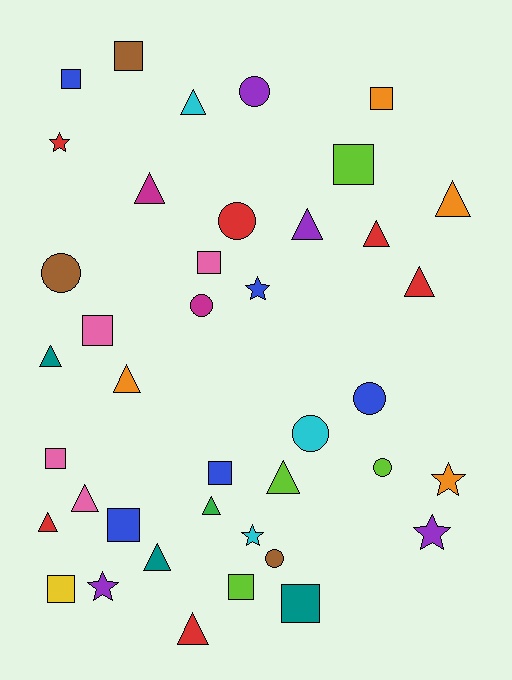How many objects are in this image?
There are 40 objects.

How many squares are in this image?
There are 12 squares.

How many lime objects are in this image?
There are 4 lime objects.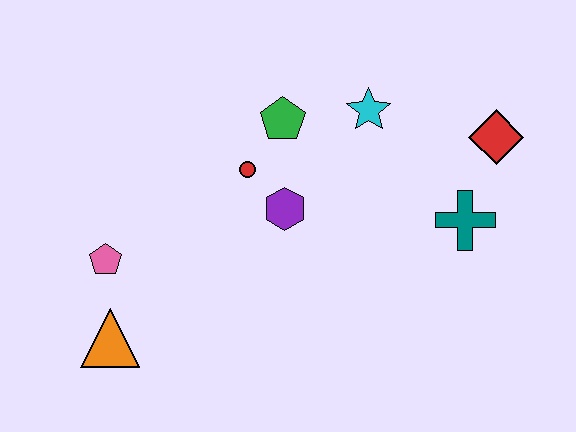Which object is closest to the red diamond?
The teal cross is closest to the red diamond.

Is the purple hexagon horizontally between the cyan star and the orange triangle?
Yes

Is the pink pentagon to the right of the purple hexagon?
No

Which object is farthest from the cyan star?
The orange triangle is farthest from the cyan star.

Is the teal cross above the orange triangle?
Yes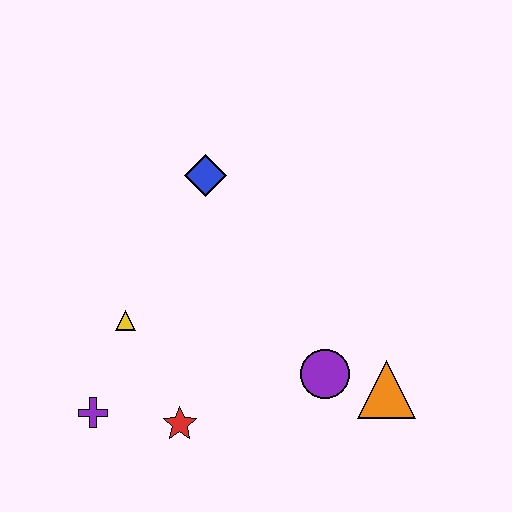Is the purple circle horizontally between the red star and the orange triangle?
Yes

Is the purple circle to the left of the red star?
No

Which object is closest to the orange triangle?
The purple circle is closest to the orange triangle.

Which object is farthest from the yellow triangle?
The orange triangle is farthest from the yellow triangle.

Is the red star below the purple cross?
Yes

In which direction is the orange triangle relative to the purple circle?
The orange triangle is to the right of the purple circle.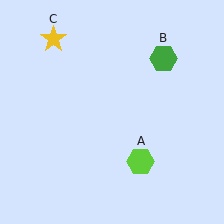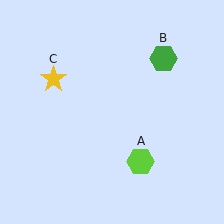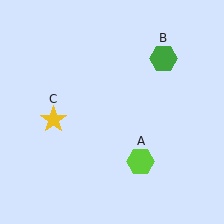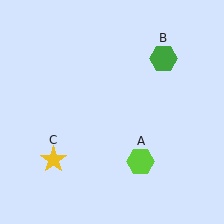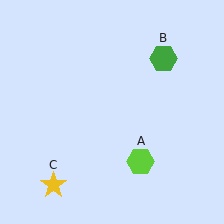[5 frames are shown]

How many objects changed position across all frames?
1 object changed position: yellow star (object C).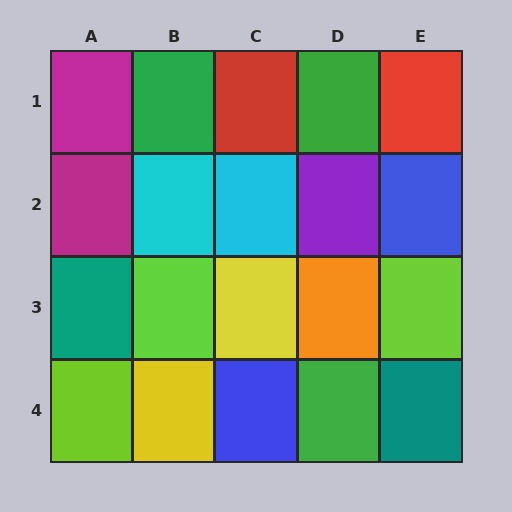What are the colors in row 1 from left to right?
Magenta, green, red, green, red.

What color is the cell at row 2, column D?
Purple.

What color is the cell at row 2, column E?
Blue.